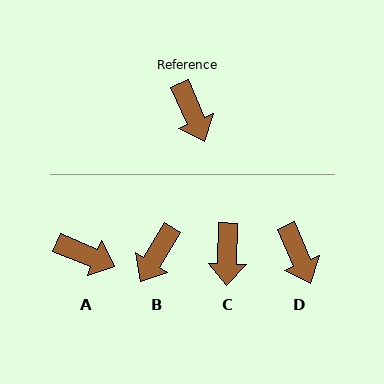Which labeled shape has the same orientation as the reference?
D.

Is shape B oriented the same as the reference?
No, it is off by about 54 degrees.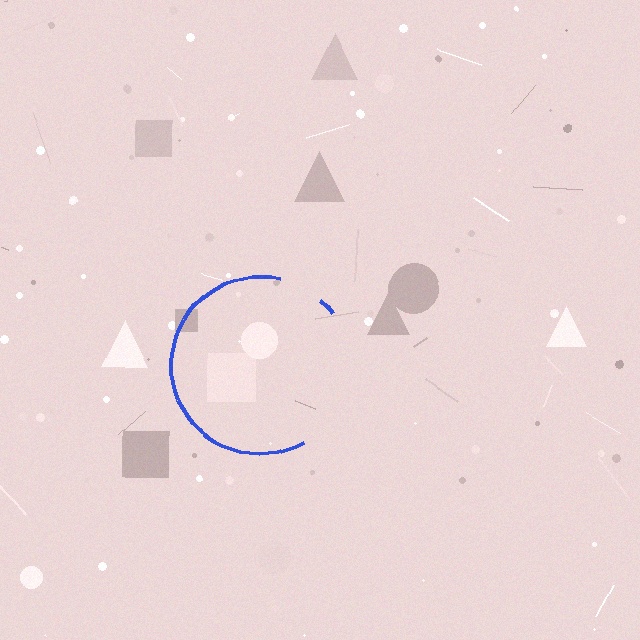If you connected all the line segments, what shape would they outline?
They would outline a circle.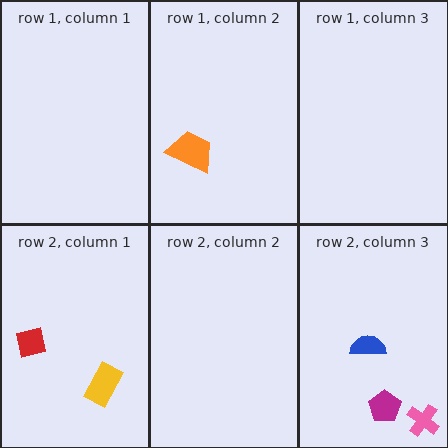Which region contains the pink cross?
The row 2, column 3 region.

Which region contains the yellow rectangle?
The row 2, column 1 region.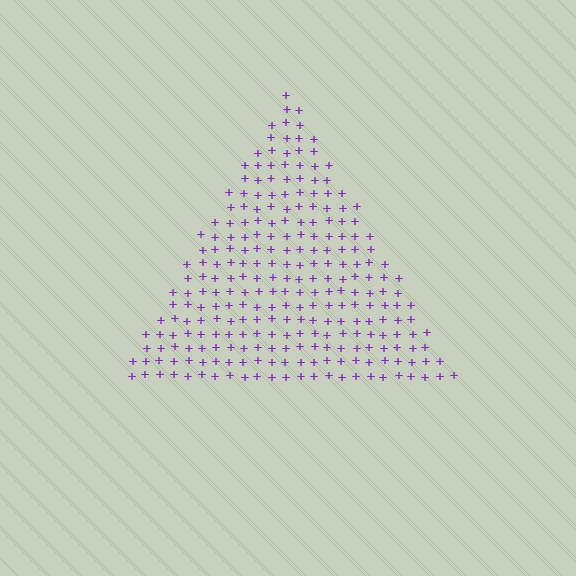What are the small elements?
The small elements are plus signs.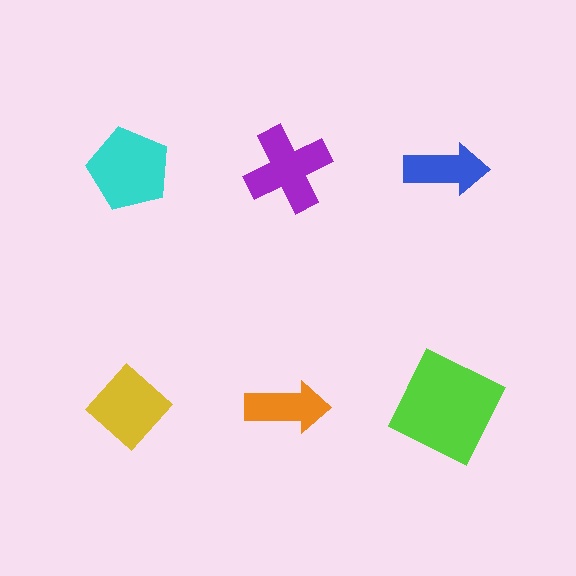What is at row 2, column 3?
A lime square.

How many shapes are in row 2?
3 shapes.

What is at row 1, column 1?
A cyan pentagon.